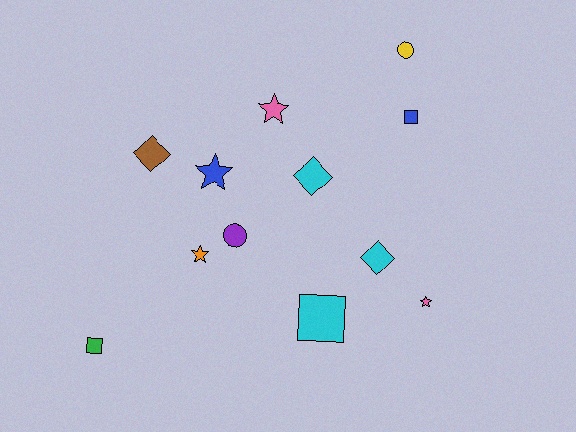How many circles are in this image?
There are 2 circles.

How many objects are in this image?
There are 12 objects.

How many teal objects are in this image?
There are no teal objects.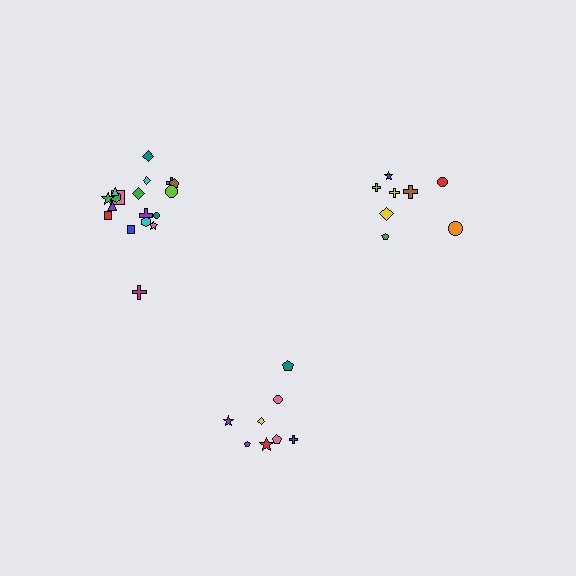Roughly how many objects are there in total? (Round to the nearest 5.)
Roughly 35 objects in total.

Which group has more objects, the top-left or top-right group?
The top-left group.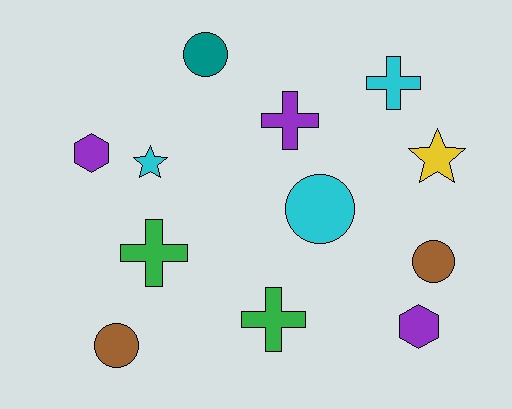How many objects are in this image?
There are 12 objects.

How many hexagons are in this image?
There are 2 hexagons.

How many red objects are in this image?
There are no red objects.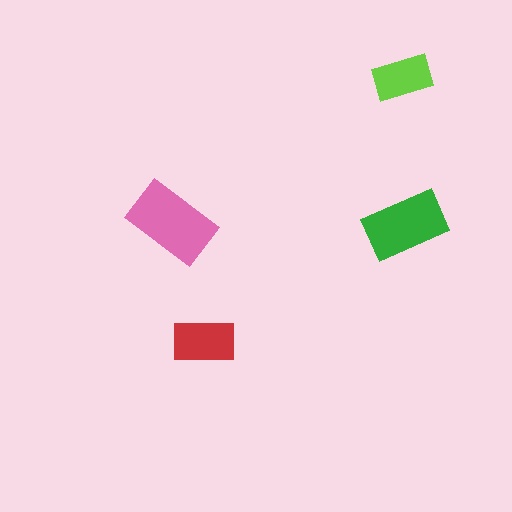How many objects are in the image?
There are 4 objects in the image.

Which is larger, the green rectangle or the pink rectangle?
The pink one.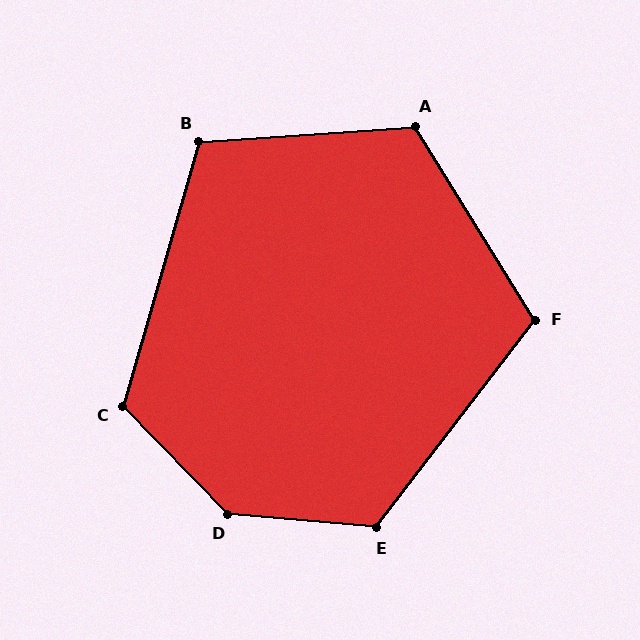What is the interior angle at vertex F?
Approximately 111 degrees (obtuse).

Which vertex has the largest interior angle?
D, at approximately 139 degrees.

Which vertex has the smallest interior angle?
B, at approximately 110 degrees.